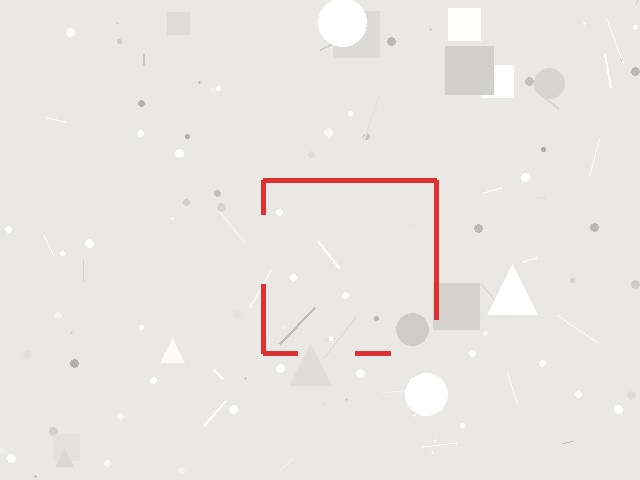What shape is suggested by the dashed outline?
The dashed outline suggests a square.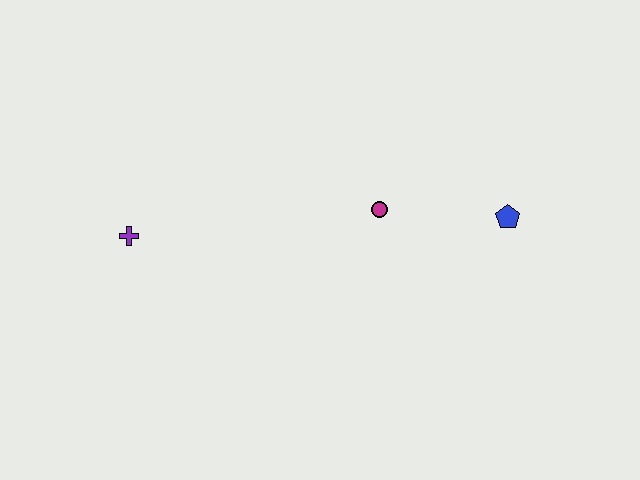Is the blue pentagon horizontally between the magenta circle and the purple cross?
No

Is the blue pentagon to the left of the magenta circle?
No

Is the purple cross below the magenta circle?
Yes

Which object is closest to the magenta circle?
The blue pentagon is closest to the magenta circle.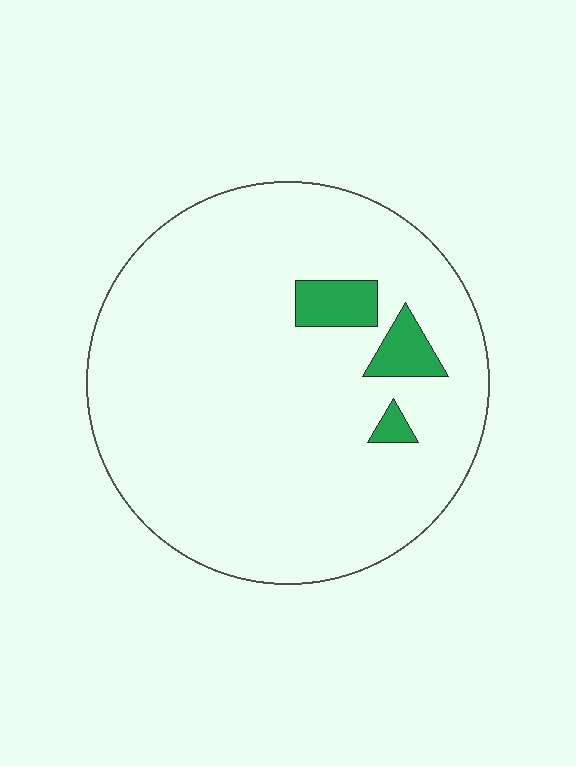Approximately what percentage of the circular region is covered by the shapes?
Approximately 5%.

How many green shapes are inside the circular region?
3.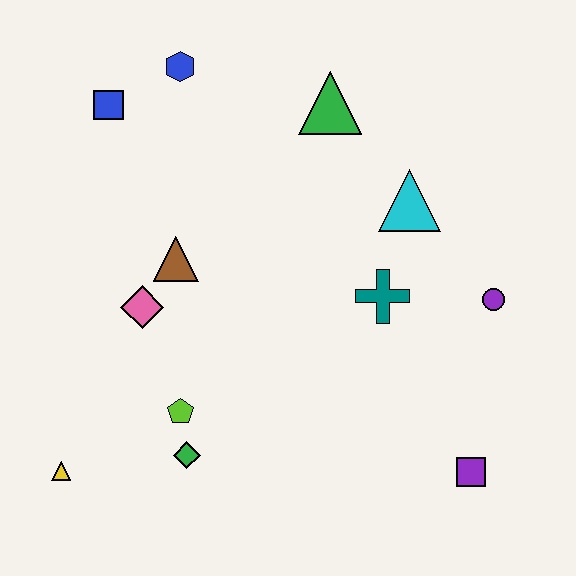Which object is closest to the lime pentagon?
The green diamond is closest to the lime pentagon.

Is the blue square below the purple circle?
No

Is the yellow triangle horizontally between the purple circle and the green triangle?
No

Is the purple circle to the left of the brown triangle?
No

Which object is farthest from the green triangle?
The yellow triangle is farthest from the green triangle.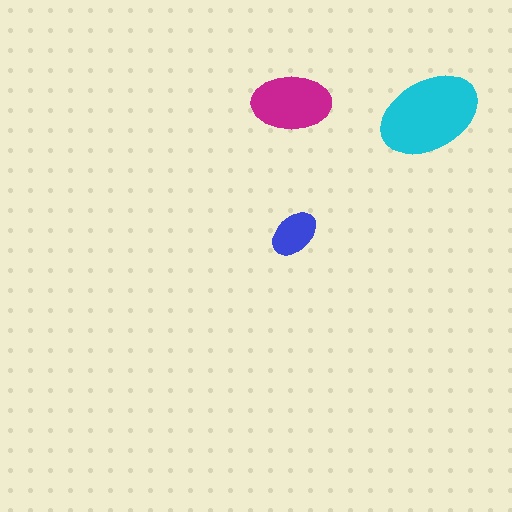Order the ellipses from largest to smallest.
the cyan one, the magenta one, the blue one.